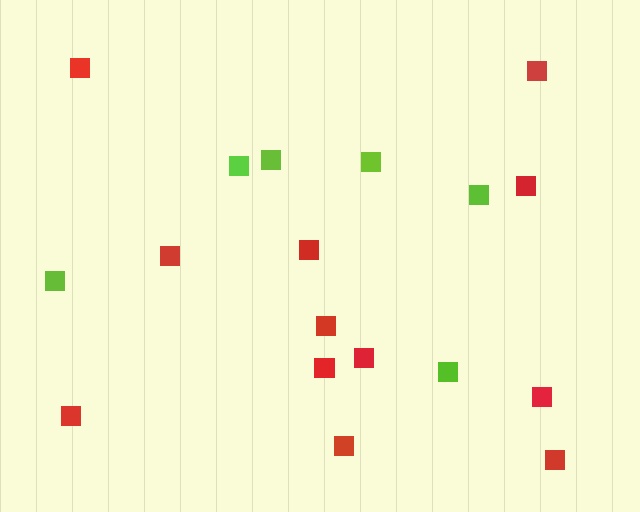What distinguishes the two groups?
There are 2 groups: one group of lime squares (6) and one group of red squares (12).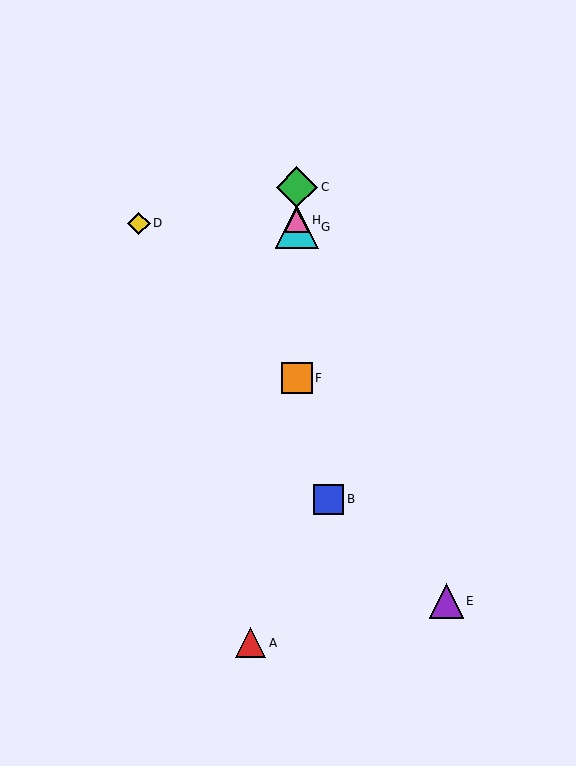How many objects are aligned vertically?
4 objects (C, F, G, H) are aligned vertically.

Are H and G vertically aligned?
Yes, both are at x≈297.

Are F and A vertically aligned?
No, F is at x≈297 and A is at x≈250.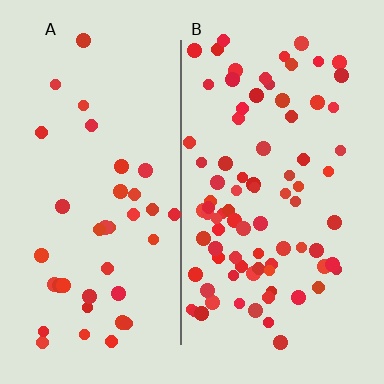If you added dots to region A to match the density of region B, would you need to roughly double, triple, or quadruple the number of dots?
Approximately double.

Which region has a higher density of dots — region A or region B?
B (the right).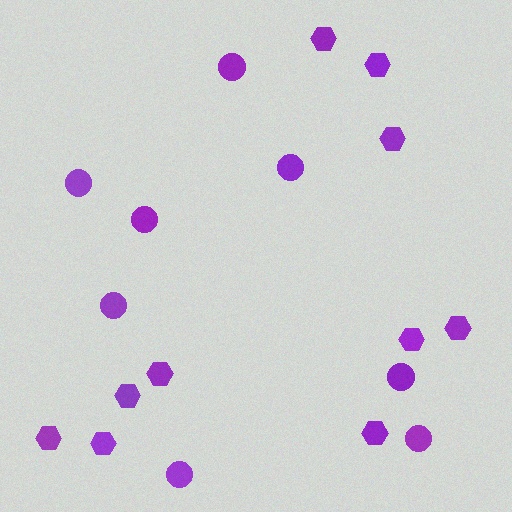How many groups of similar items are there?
There are 2 groups: one group of hexagons (10) and one group of circles (8).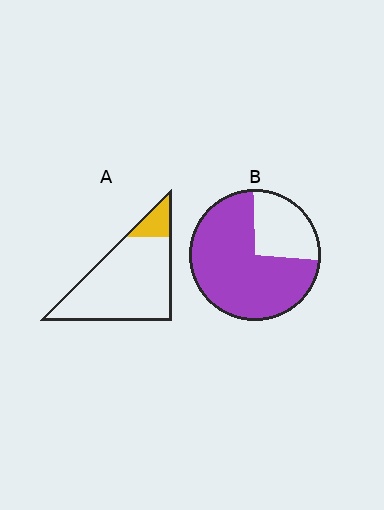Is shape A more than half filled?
No.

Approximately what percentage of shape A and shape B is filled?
A is approximately 15% and B is approximately 75%.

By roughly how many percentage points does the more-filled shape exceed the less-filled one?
By roughly 60 percentage points (B over A).